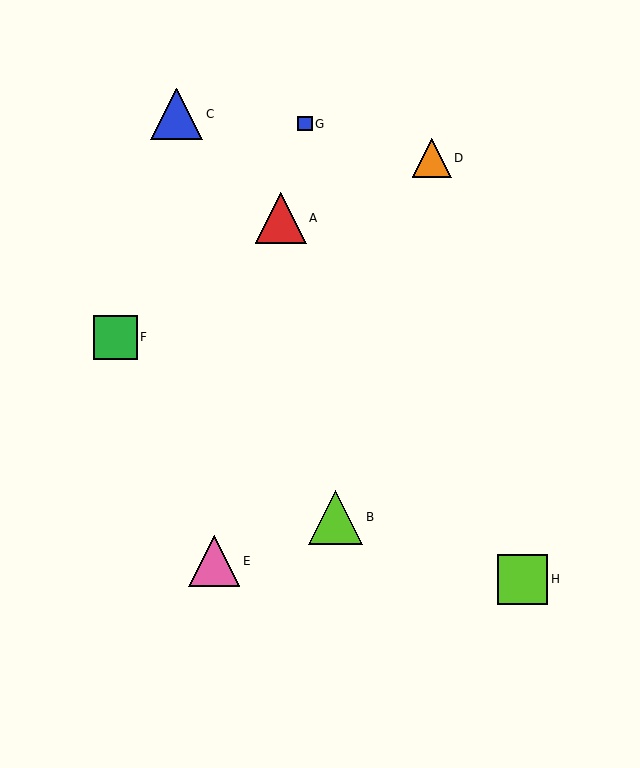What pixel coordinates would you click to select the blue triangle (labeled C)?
Click at (177, 114) to select the blue triangle C.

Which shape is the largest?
The lime triangle (labeled B) is the largest.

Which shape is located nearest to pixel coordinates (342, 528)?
The lime triangle (labeled B) at (336, 517) is nearest to that location.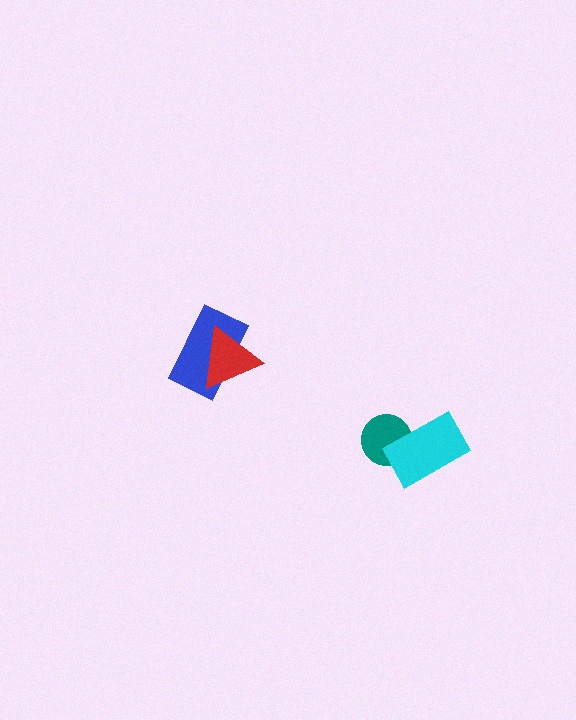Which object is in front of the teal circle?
The cyan rectangle is in front of the teal circle.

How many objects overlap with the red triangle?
1 object overlaps with the red triangle.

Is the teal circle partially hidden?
Yes, it is partially covered by another shape.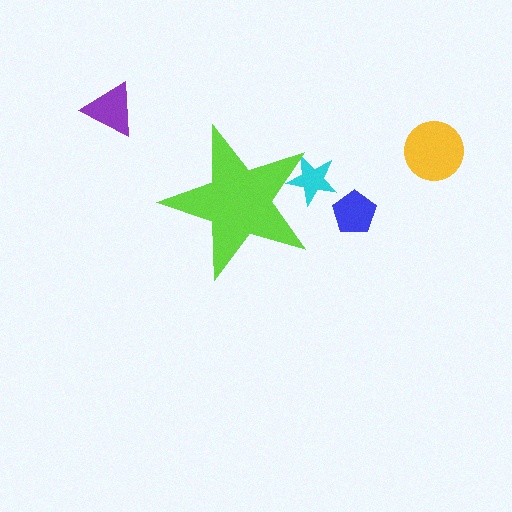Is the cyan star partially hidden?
Yes, the cyan star is partially hidden behind the lime star.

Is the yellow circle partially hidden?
No, the yellow circle is fully visible.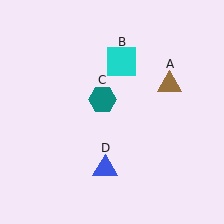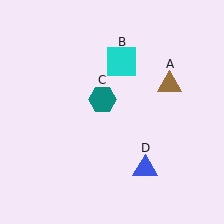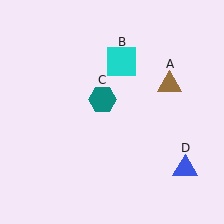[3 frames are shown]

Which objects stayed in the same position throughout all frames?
Brown triangle (object A) and cyan square (object B) and teal hexagon (object C) remained stationary.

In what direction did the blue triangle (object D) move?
The blue triangle (object D) moved right.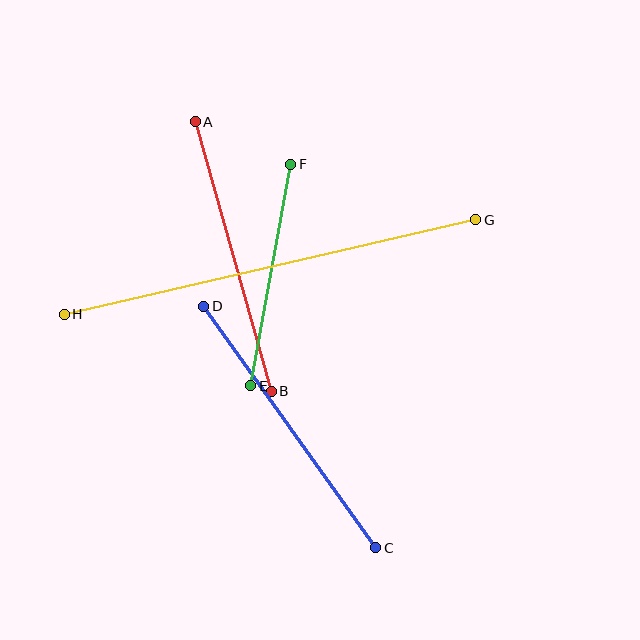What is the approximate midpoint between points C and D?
The midpoint is at approximately (290, 427) pixels.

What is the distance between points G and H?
The distance is approximately 422 pixels.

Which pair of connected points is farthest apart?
Points G and H are farthest apart.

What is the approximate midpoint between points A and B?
The midpoint is at approximately (233, 256) pixels.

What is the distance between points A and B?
The distance is approximately 280 pixels.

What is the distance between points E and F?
The distance is approximately 225 pixels.